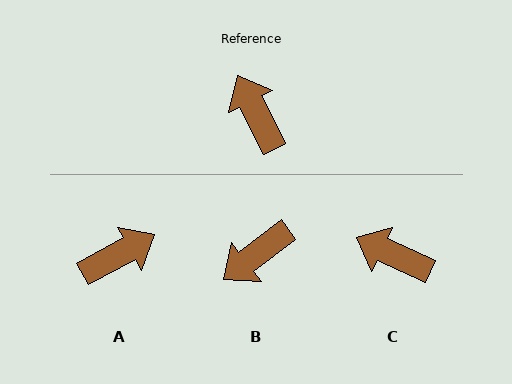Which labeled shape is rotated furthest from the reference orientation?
B, about 101 degrees away.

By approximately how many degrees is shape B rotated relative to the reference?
Approximately 101 degrees counter-clockwise.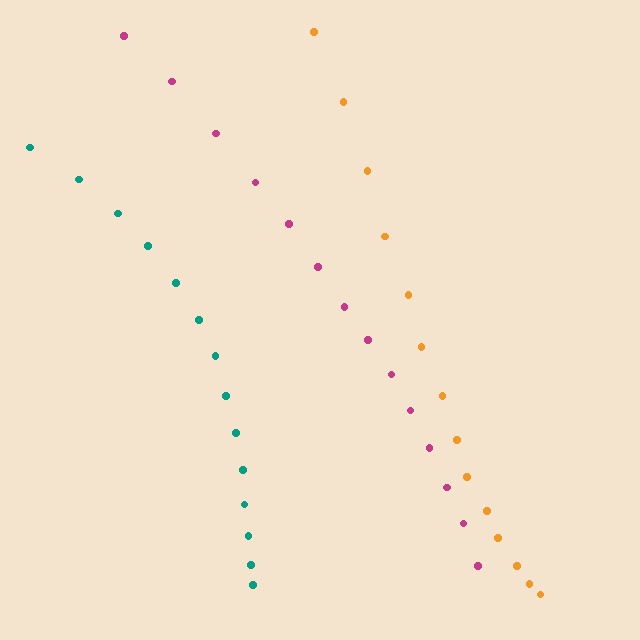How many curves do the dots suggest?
There are 3 distinct paths.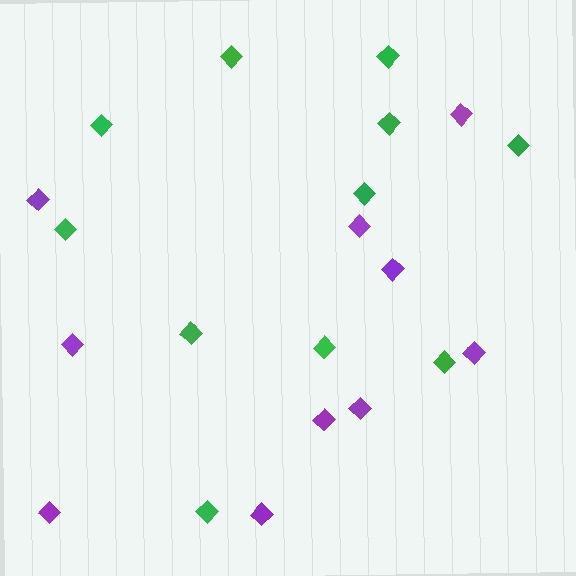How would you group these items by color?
There are 2 groups: one group of green diamonds (11) and one group of purple diamonds (10).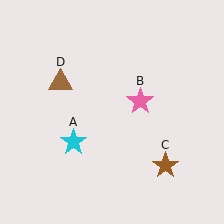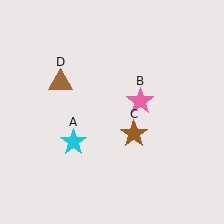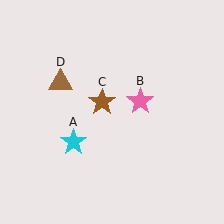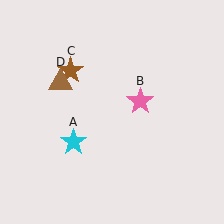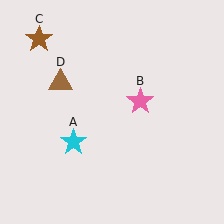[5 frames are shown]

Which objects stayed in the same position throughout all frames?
Cyan star (object A) and pink star (object B) and brown triangle (object D) remained stationary.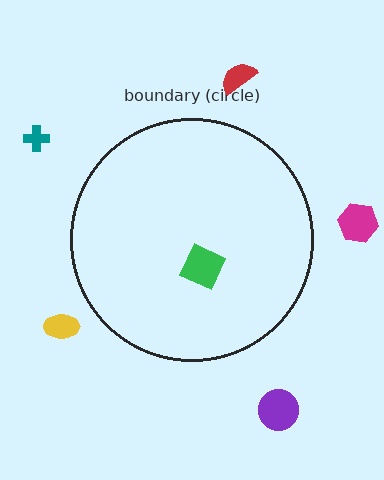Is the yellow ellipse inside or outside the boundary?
Outside.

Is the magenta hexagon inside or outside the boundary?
Outside.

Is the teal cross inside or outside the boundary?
Outside.